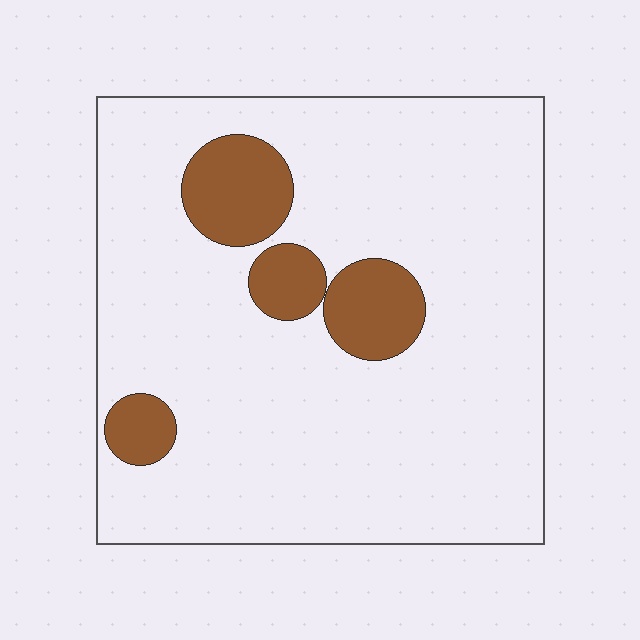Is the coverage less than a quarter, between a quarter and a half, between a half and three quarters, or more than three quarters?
Less than a quarter.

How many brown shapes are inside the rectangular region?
4.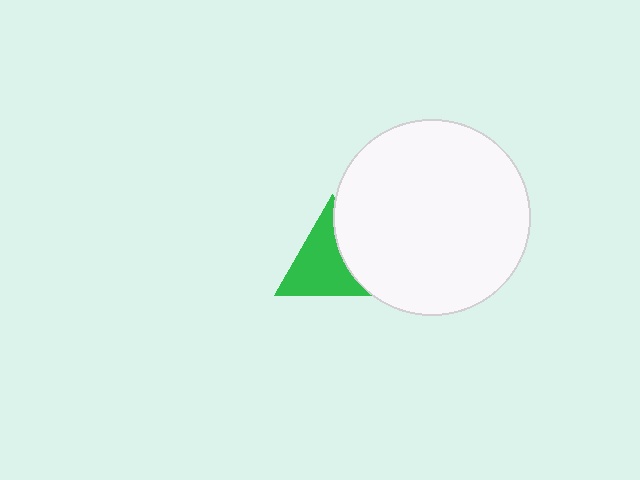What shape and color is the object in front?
The object in front is a white circle.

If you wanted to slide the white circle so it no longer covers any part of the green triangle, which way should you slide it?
Slide it right — that is the most direct way to separate the two shapes.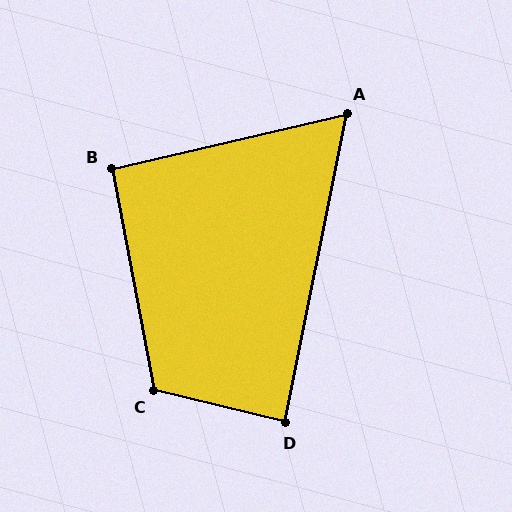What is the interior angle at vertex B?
Approximately 92 degrees (approximately right).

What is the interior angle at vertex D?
Approximately 88 degrees (approximately right).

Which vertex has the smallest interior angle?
A, at approximately 65 degrees.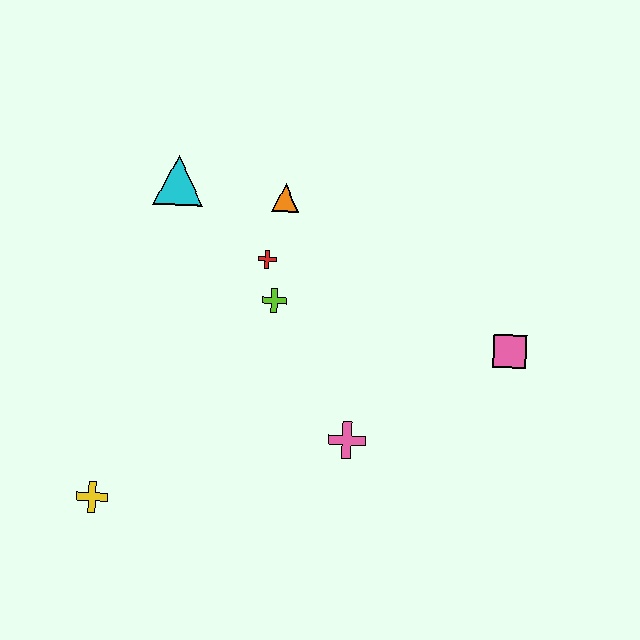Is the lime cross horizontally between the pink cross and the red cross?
Yes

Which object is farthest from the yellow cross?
The pink square is farthest from the yellow cross.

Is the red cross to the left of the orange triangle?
Yes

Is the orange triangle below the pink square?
No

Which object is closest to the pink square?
The pink cross is closest to the pink square.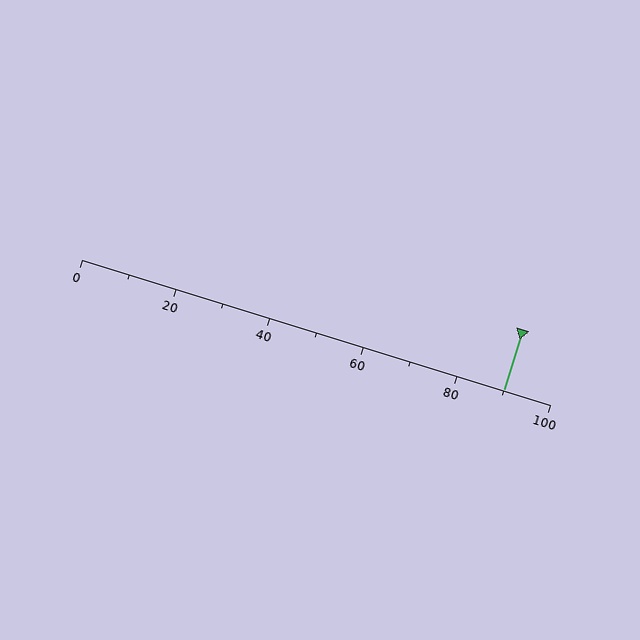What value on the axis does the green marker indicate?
The marker indicates approximately 90.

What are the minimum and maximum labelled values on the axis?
The axis runs from 0 to 100.